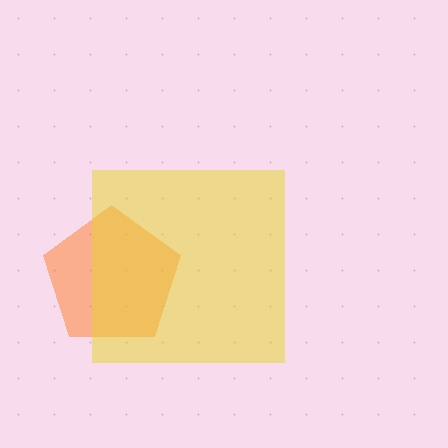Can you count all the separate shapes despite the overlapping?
Yes, there are 2 separate shapes.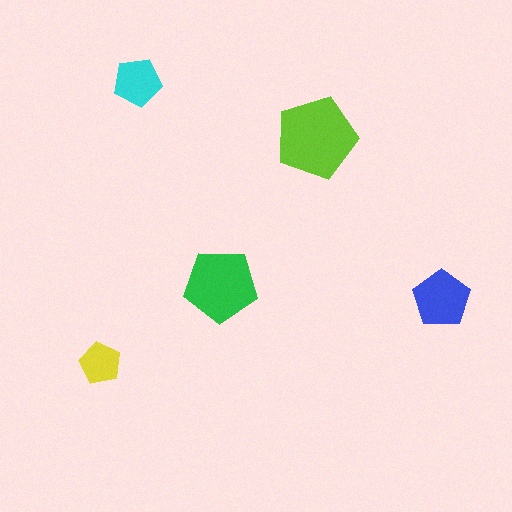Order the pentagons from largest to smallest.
the lime one, the green one, the blue one, the cyan one, the yellow one.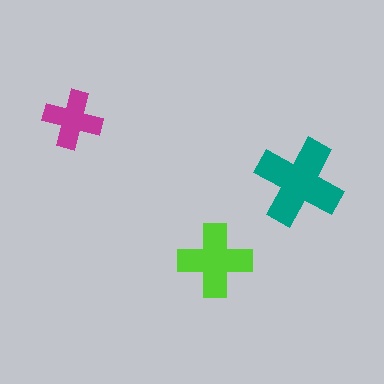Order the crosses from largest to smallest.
the teal one, the lime one, the magenta one.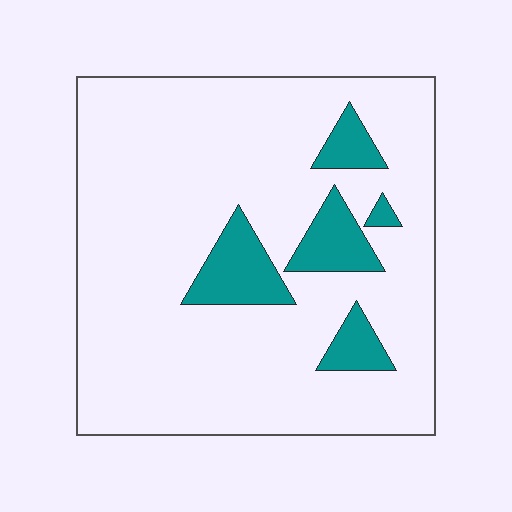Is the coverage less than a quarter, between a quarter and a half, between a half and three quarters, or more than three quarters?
Less than a quarter.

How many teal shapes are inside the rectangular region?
5.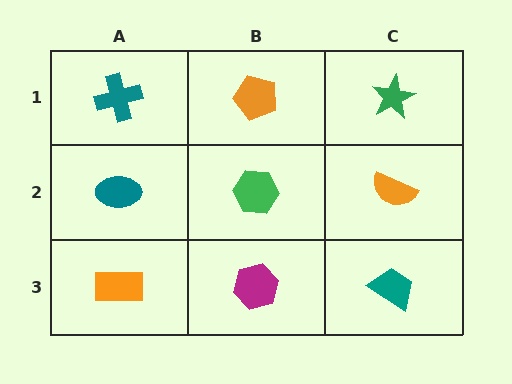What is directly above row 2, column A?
A teal cross.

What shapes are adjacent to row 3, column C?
An orange semicircle (row 2, column C), a magenta hexagon (row 3, column B).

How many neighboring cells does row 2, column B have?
4.